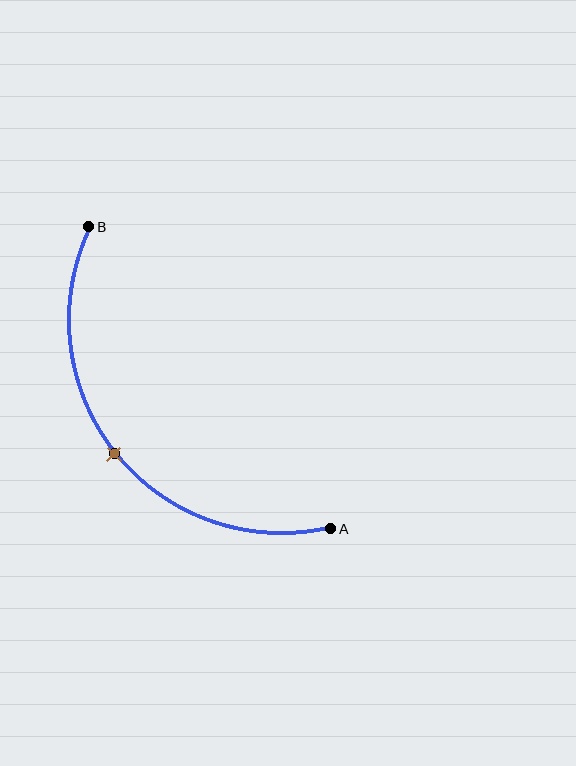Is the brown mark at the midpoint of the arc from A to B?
Yes. The brown mark lies on the arc at equal arc-length from both A and B — it is the arc midpoint.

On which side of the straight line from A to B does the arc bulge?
The arc bulges below and to the left of the straight line connecting A and B.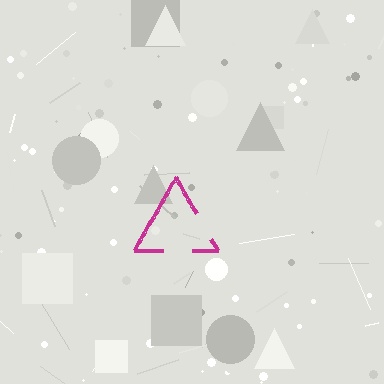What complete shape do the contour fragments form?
The contour fragments form a triangle.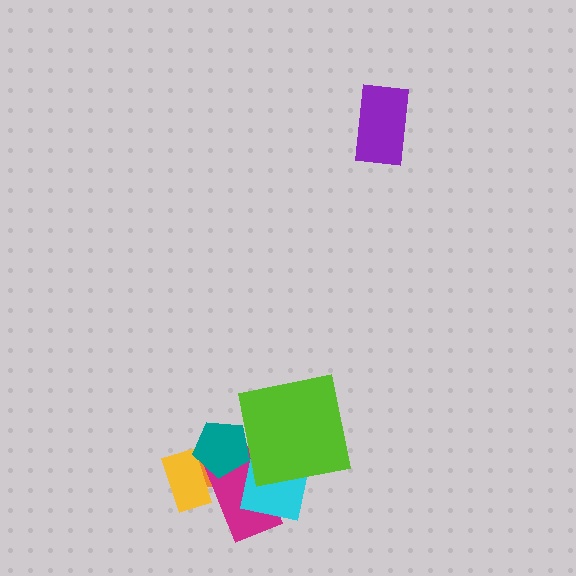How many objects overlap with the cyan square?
2 objects overlap with the cyan square.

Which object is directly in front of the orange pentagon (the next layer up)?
The magenta rectangle is directly in front of the orange pentagon.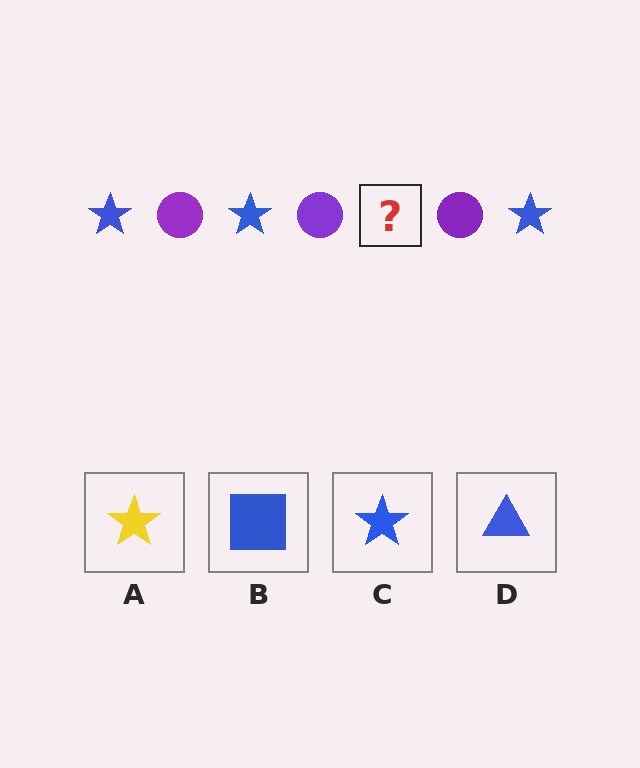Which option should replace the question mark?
Option C.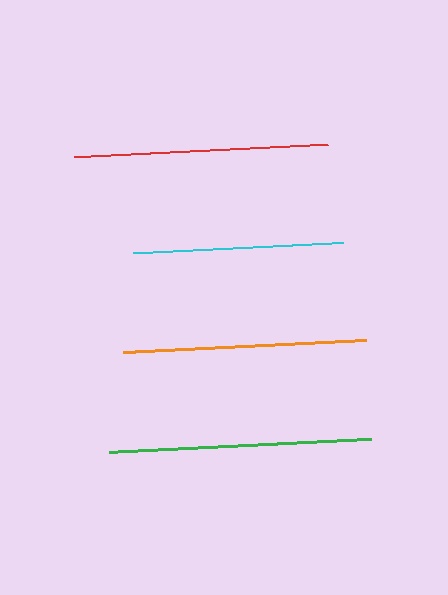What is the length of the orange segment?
The orange segment is approximately 244 pixels long.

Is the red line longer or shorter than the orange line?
The red line is longer than the orange line.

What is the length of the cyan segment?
The cyan segment is approximately 211 pixels long.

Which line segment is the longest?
The green line is the longest at approximately 263 pixels.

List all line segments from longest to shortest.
From longest to shortest: green, red, orange, cyan.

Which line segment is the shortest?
The cyan line is the shortest at approximately 211 pixels.